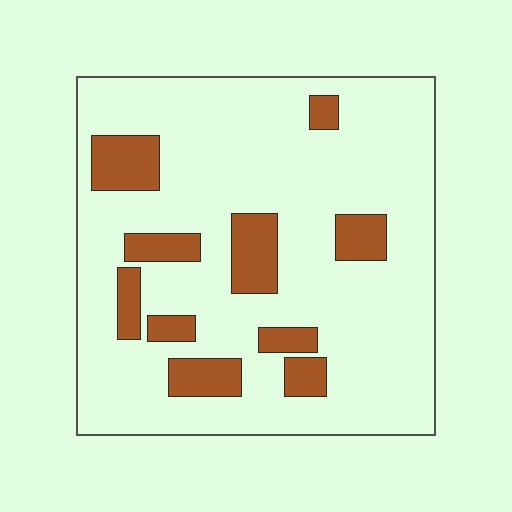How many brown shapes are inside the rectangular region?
10.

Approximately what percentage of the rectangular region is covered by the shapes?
Approximately 15%.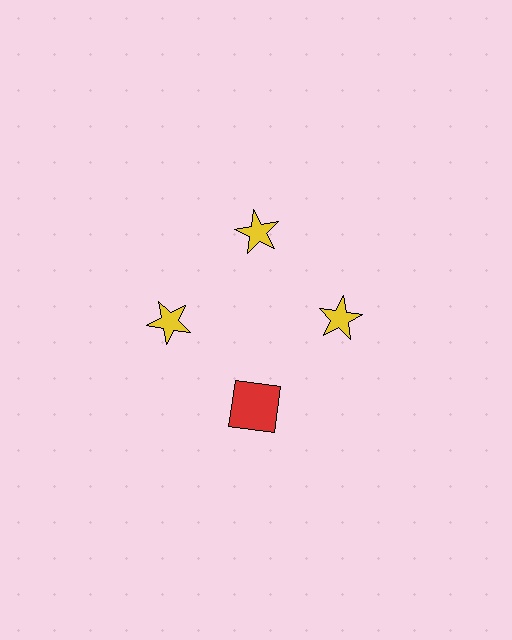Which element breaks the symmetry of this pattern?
The red square at roughly the 6 o'clock position breaks the symmetry. All other shapes are yellow stars.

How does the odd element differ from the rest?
It differs in both color (red instead of yellow) and shape (square instead of star).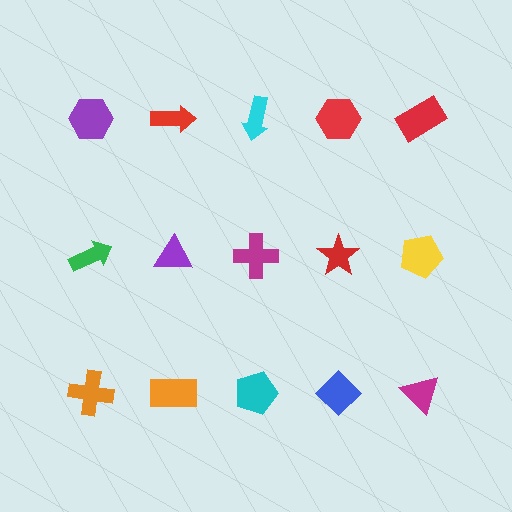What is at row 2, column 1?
A green arrow.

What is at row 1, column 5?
A red rectangle.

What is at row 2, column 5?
A yellow pentagon.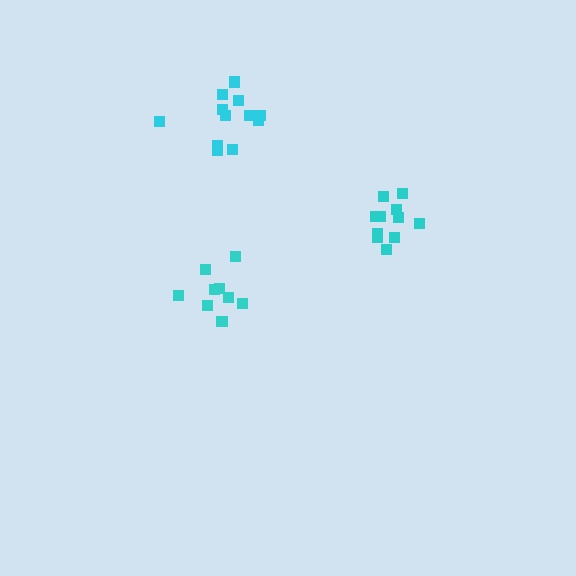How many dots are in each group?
Group 1: 9 dots, Group 2: 12 dots, Group 3: 11 dots (32 total).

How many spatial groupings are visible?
There are 3 spatial groupings.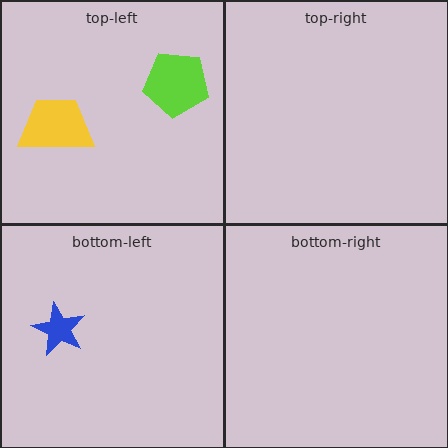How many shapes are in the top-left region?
2.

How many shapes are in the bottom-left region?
1.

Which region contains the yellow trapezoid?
The top-left region.